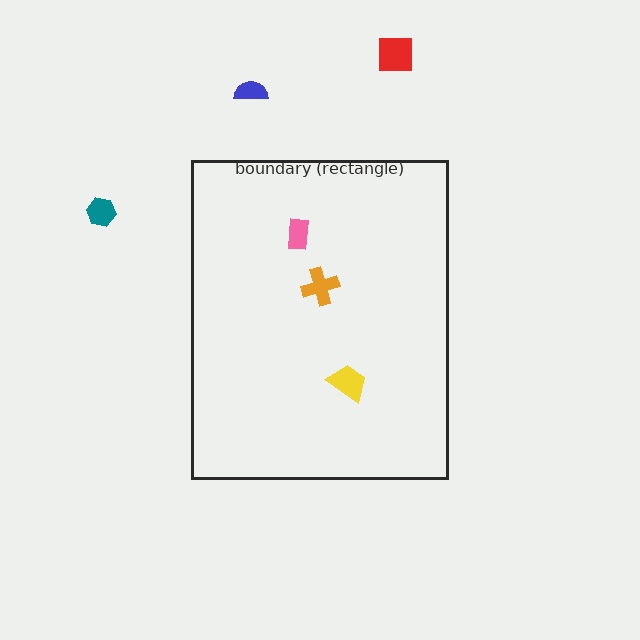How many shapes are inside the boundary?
3 inside, 3 outside.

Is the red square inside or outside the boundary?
Outside.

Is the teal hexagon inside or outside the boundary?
Outside.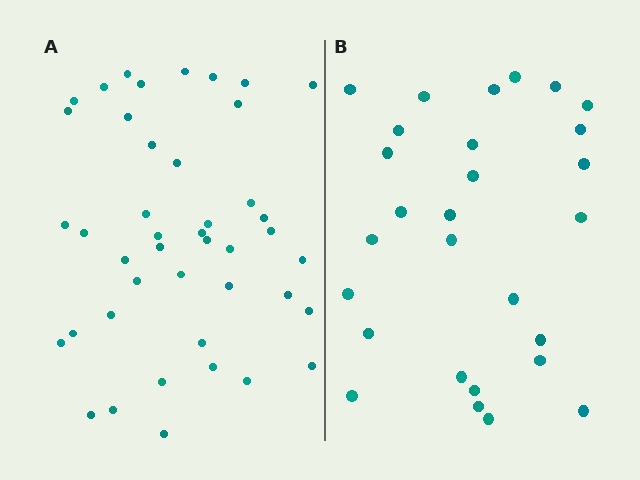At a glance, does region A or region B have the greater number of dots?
Region A (the left region) has more dots.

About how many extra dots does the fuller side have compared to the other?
Region A has approximately 15 more dots than region B.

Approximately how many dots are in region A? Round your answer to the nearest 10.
About 40 dots. (The exact count is 43, which rounds to 40.)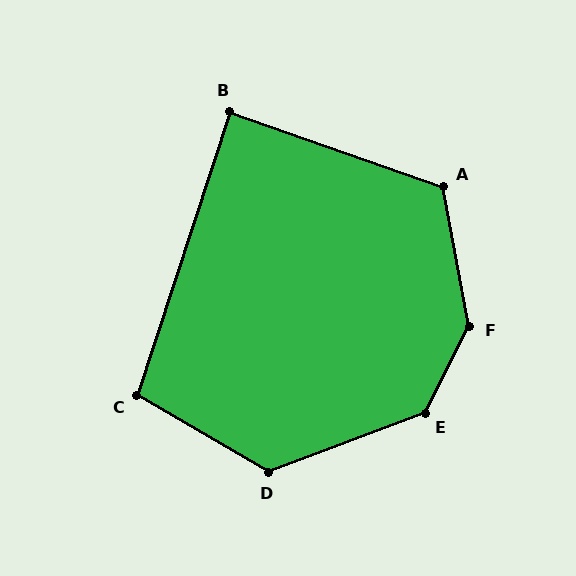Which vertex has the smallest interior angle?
B, at approximately 89 degrees.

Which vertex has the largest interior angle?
F, at approximately 142 degrees.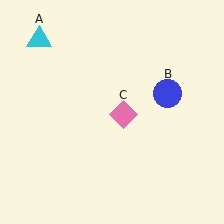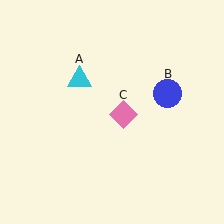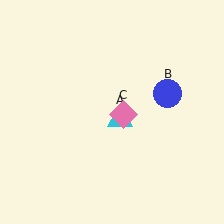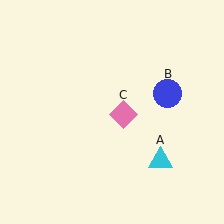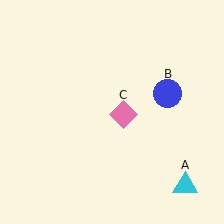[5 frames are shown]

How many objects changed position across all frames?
1 object changed position: cyan triangle (object A).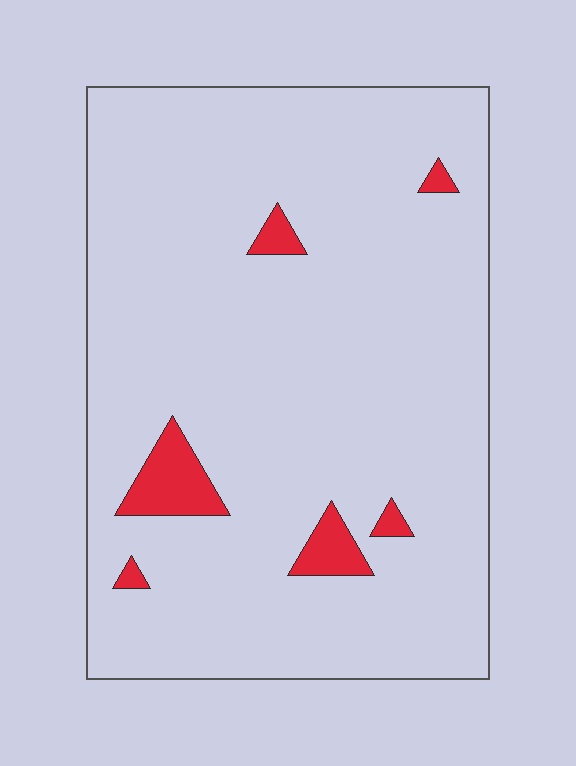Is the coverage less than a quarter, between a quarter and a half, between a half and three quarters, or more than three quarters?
Less than a quarter.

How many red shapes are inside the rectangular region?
6.